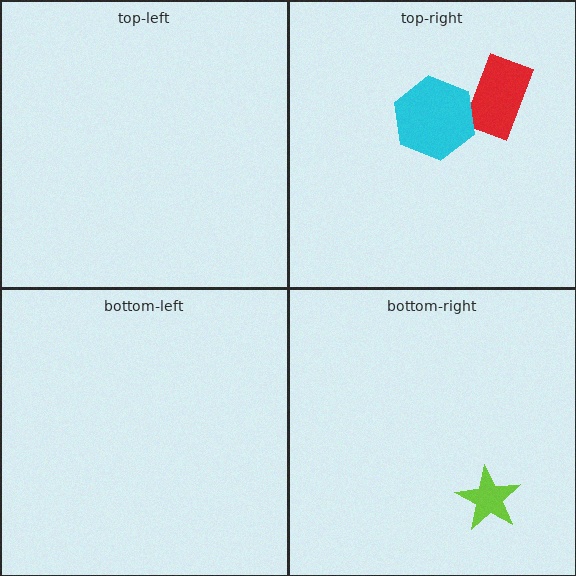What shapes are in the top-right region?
The red rectangle, the cyan hexagon.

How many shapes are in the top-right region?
2.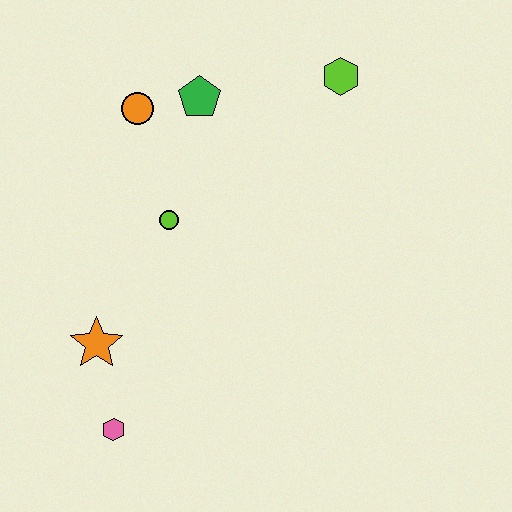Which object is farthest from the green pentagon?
The pink hexagon is farthest from the green pentagon.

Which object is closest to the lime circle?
The orange circle is closest to the lime circle.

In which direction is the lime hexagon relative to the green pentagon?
The lime hexagon is to the right of the green pentagon.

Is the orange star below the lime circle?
Yes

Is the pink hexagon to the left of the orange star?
No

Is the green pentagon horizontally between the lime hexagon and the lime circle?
Yes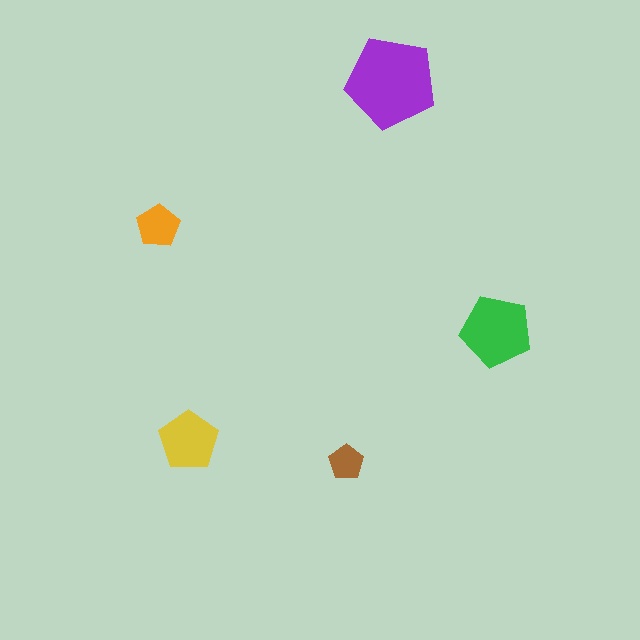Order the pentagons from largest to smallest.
the purple one, the green one, the yellow one, the orange one, the brown one.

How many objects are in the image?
There are 5 objects in the image.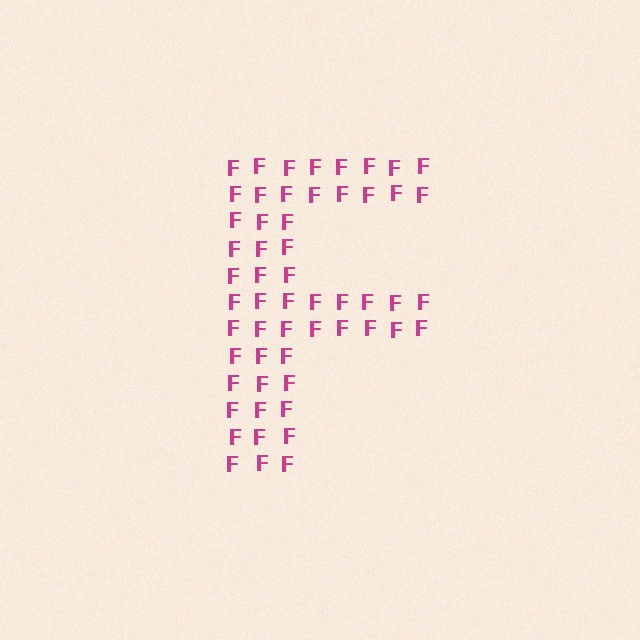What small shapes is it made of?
It is made of small letter F's.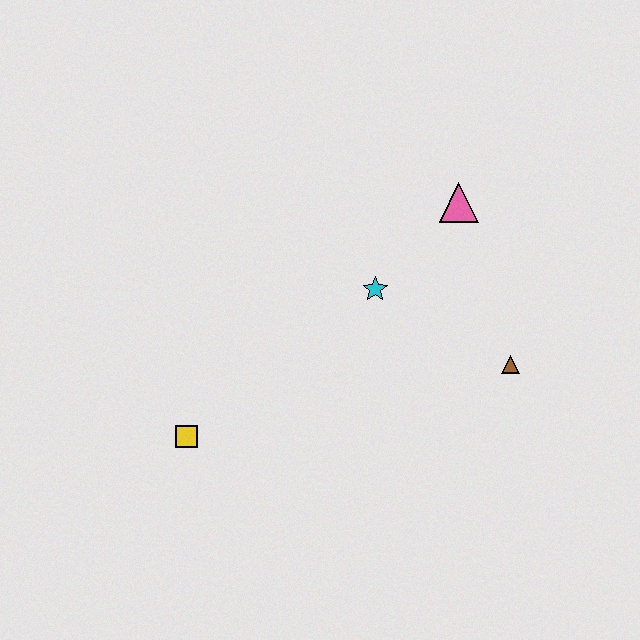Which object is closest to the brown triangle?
The cyan star is closest to the brown triangle.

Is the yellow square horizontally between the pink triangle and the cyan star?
No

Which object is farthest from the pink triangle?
The yellow square is farthest from the pink triangle.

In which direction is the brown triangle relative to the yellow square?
The brown triangle is to the right of the yellow square.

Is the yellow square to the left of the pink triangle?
Yes